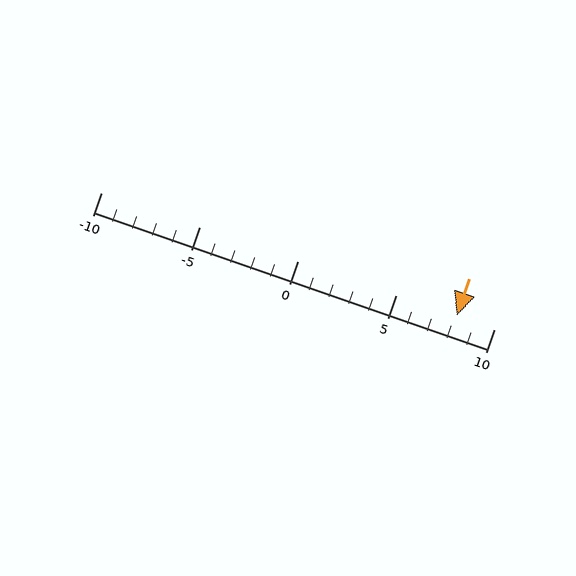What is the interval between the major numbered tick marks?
The major tick marks are spaced 5 units apart.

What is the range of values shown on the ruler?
The ruler shows values from -10 to 10.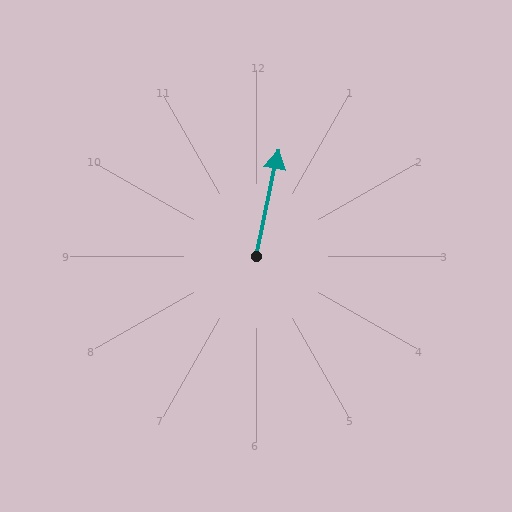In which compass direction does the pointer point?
North.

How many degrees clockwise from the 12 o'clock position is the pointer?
Approximately 12 degrees.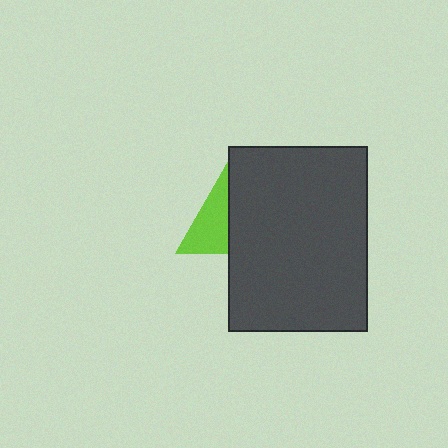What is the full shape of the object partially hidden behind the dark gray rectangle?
The partially hidden object is a lime triangle.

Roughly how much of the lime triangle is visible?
A small part of it is visible (roughly 45%).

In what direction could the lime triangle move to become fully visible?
The lime triangle could move left. That would shift it out from behind the dark gray rectangle entirely.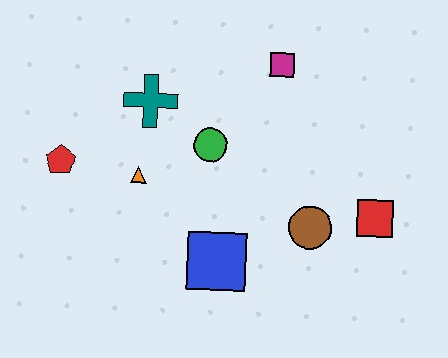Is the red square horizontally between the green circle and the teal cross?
No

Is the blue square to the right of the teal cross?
Yes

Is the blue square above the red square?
No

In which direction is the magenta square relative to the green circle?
The magenta square is above the green circle.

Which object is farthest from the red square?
The red pentagon is farthest from the red square.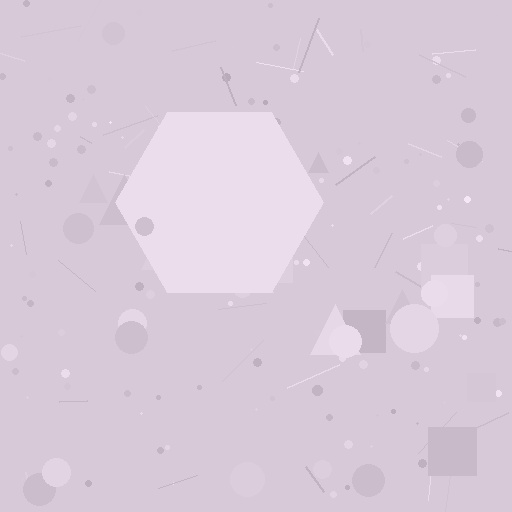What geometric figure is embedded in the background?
A hexagon is embedded in the background.